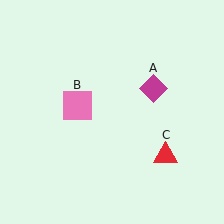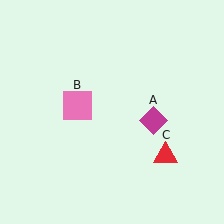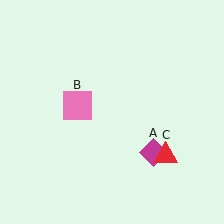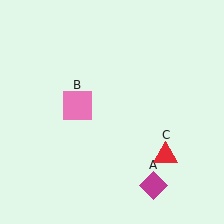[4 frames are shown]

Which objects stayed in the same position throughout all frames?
Pink square (object B) and red triangle (object C) remained stationary.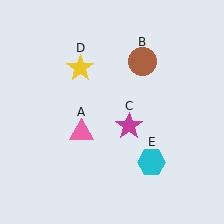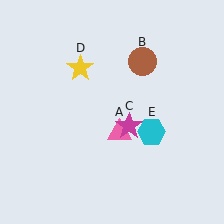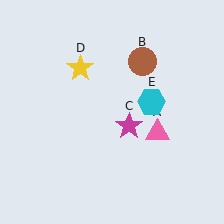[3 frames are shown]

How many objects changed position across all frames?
2 objects changed position: pink triangle (object A), cyan hexagon (object E).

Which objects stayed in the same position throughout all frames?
Brown circle (object B) and magenta star (object C) and yellow star (object D) remained stationary.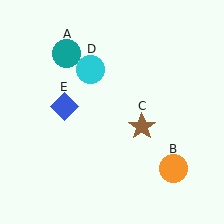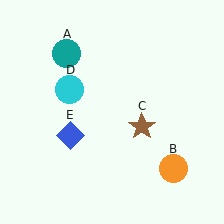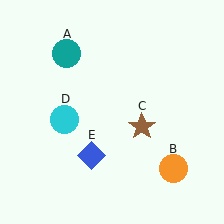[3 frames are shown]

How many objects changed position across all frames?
2 objects changed position: cyan circle (object D), blue diamond (object E).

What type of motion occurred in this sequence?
The cyan circle (object D), blue diamond (object E) rotated counterclockwise around the center of the scene.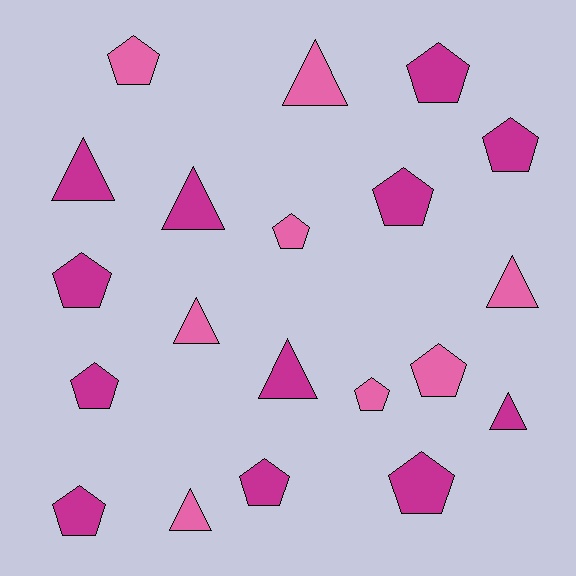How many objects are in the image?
There are 20 objects.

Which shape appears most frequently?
Pentagon, with 12 objects.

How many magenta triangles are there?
There are 4 magenta triangles.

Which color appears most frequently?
Magenta, with 12 objects.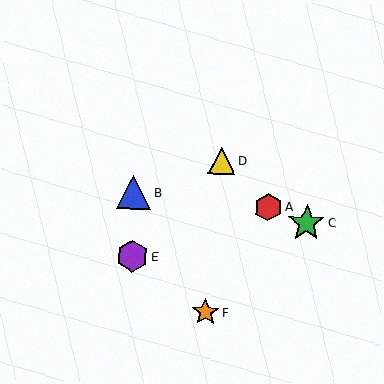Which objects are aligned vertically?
Objects B, E are aligned vertically.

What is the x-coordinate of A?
Object A is at x≈268.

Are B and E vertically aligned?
Yes, both are at x≈134.